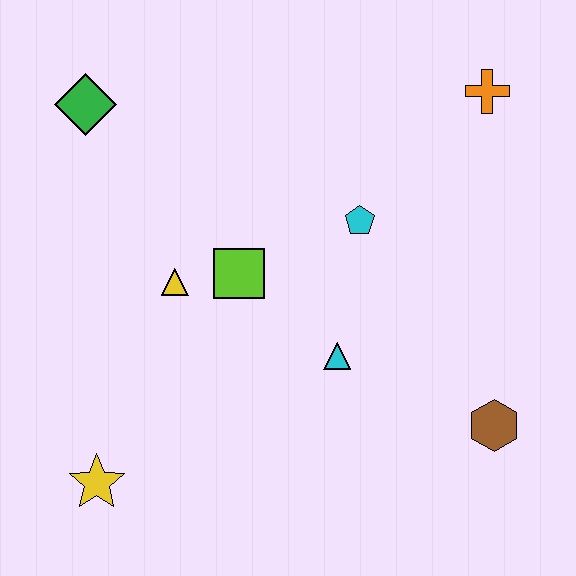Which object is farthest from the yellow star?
The orange cross is farthest from the yellow star.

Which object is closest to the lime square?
The yellow triangle is closest to the lime square.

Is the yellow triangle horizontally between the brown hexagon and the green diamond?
Yes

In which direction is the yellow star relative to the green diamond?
The yellow star is below the green diamond.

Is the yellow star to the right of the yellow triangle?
No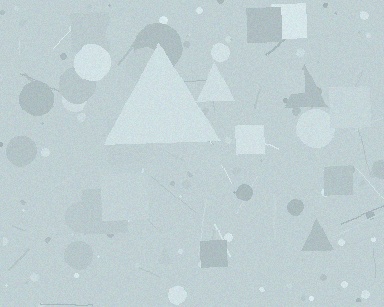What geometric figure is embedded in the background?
A triangle is embedded in the background.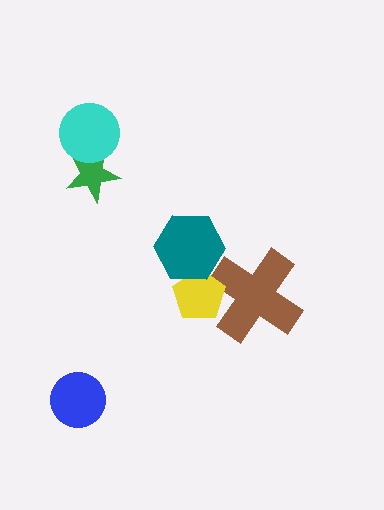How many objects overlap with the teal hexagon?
1 object overlaps with the teal hexagon.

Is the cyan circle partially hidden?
No, no other shape covers it.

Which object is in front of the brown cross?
The yellow pentagon is in front of the brown cross.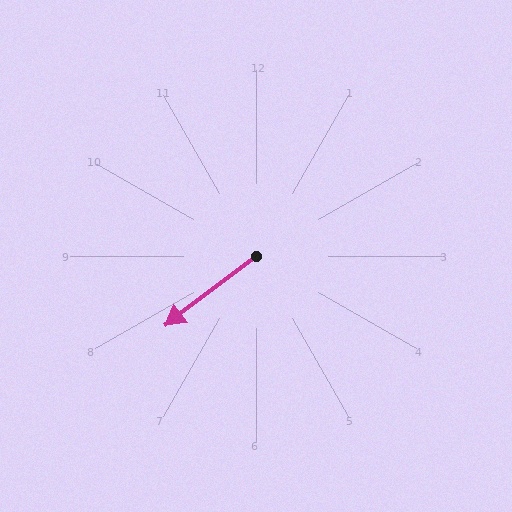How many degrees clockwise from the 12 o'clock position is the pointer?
Approximately 233 degrees.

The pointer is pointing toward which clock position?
Roughly 8 o'clock.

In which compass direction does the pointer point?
Southwest.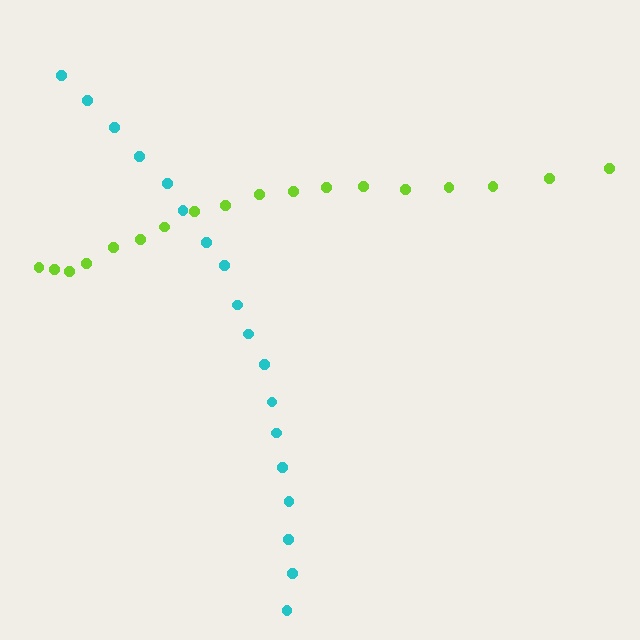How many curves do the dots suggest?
There are 2 distinct paths.